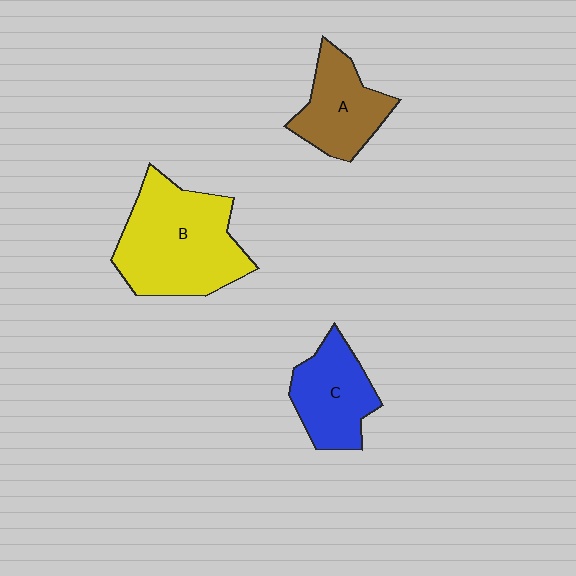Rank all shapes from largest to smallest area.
From largest to smallest: B (yellow), C (blue), A (brown).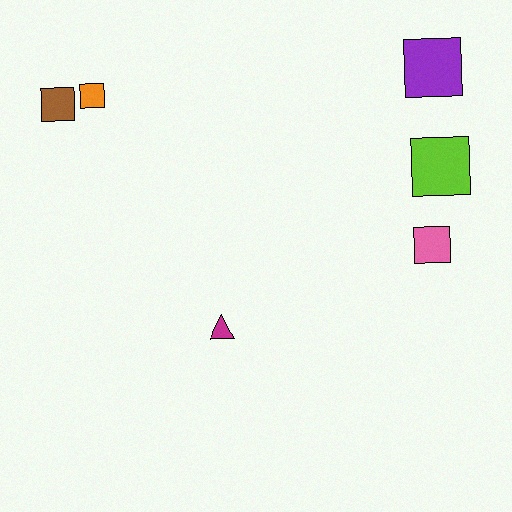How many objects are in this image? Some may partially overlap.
There are 6 objects.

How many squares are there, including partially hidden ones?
There are 5 squares.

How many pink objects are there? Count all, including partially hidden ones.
There is 1 pink object.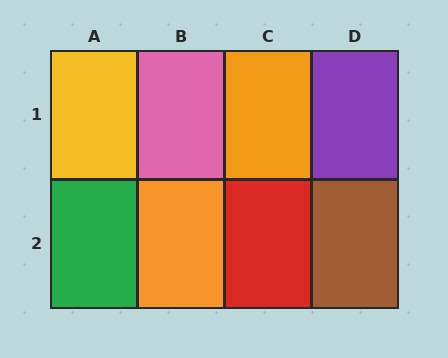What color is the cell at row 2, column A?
Green.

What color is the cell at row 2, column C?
Red.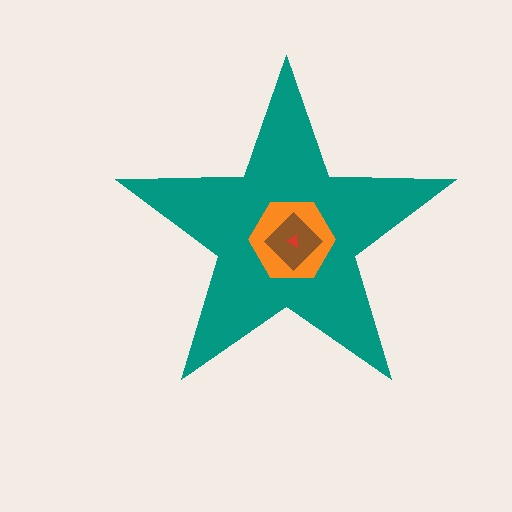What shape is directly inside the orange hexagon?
The brown diamond.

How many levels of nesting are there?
4.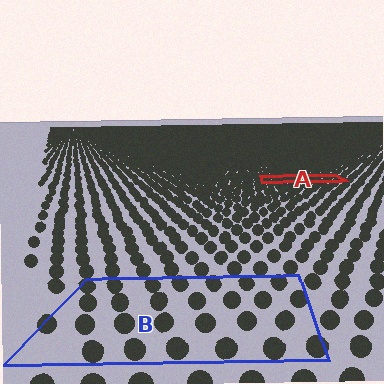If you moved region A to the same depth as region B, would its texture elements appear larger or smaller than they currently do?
They would appear larger. At a closer depth, the same texture elements are projected at a bigger on-screen size.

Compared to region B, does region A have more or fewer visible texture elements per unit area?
Region A has more texture elements per unit area — they are packed more densely because it is farther away.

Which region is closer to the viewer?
Region B is closer. The texture elements there are larger and more spread out.